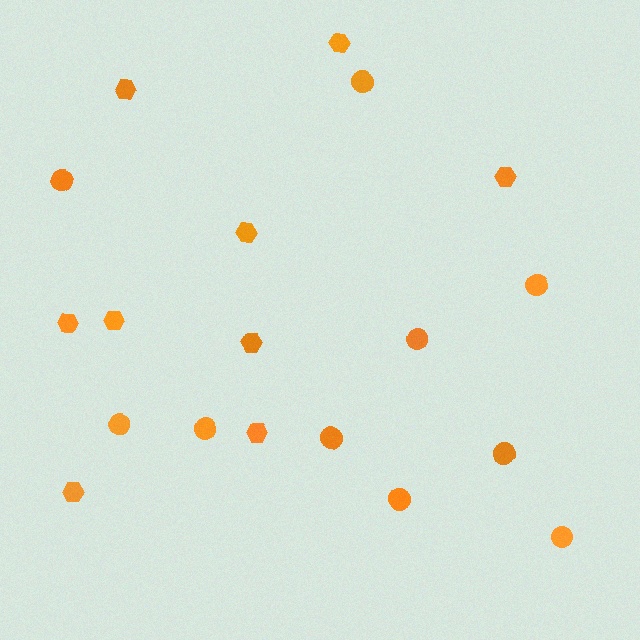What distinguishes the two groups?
There are 2 groups: one group of circles (10) and one group of hexagons (9).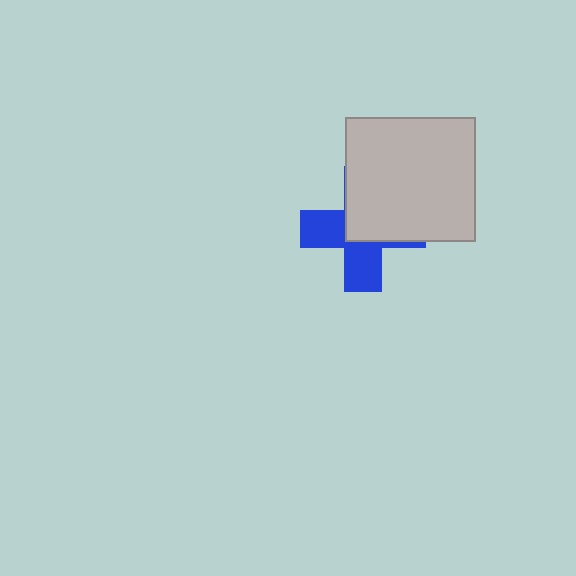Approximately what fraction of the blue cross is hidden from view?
Roughly 51% of the blue cross is hidden behind the light gray rectangle.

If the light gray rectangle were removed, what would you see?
You would see the complete blue cross.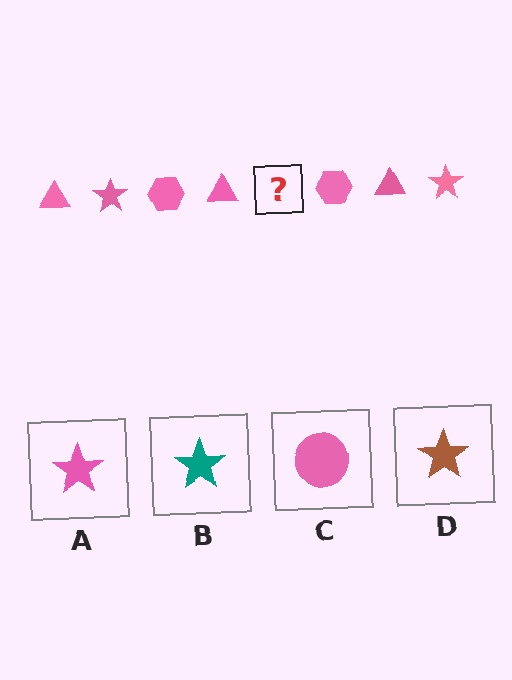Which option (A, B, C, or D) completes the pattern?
A.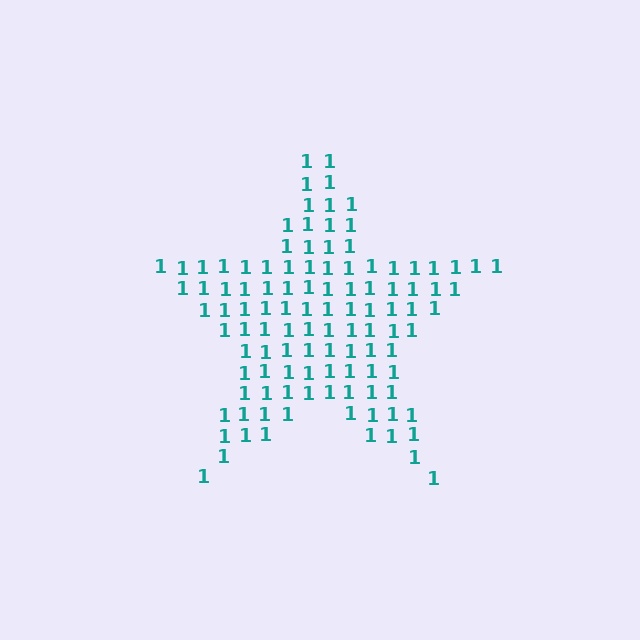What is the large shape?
The large shape is a star.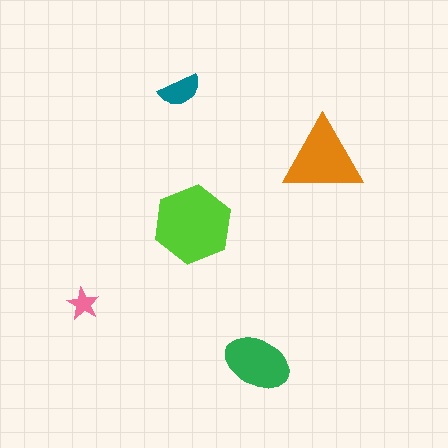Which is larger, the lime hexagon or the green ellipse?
The lime hexagon.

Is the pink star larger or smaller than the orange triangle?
Smaller.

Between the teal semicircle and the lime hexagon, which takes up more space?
The lime hexagon.